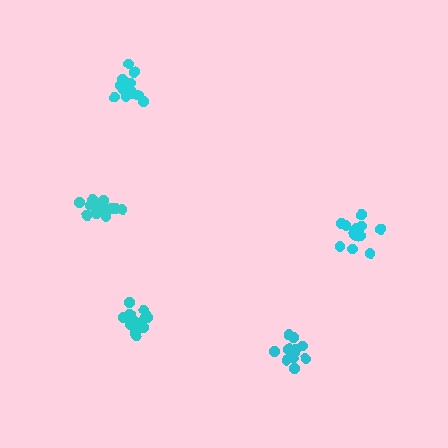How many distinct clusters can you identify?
There are 5 distinct clusters.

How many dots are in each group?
Group 1: 13 dots, Group 2: 13 dots, Group 3: 14 dots, Group 4: 12 dots, Group 5: 14 dots (66 total).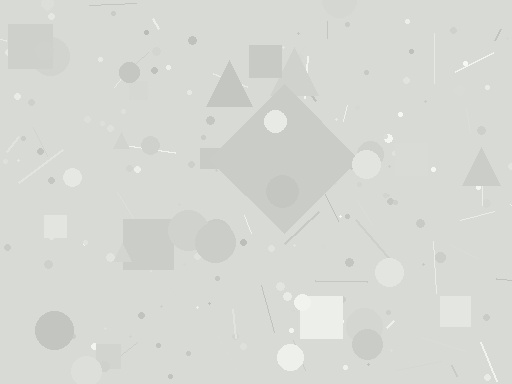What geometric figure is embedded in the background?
A diamond is embedded in the background.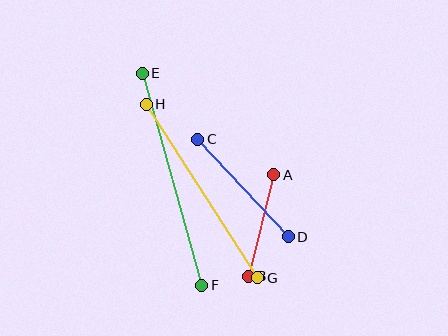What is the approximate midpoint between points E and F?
The midpoint is at approximately (172, 179) pixels.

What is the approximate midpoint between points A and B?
The midpoint is at approximately (261, 226) pixels.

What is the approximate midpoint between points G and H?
The midpoint is at approximately (202, 191) pixels.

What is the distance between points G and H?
The distance is approximately 206 pixels.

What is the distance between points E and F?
The distance is approximately 220 pixels.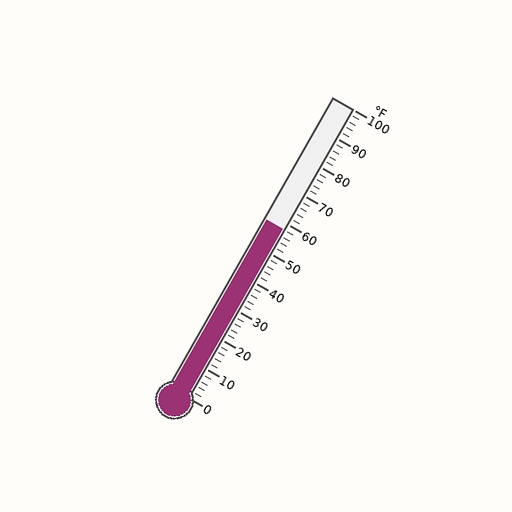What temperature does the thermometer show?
The thermometer shows approximately 58°F.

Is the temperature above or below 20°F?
The temperature is above 20°F.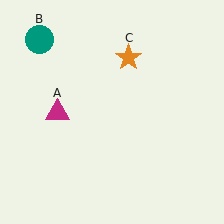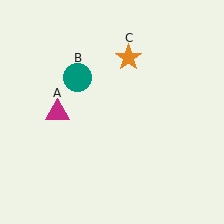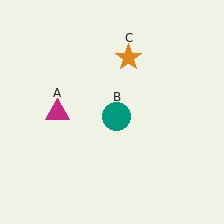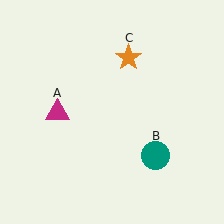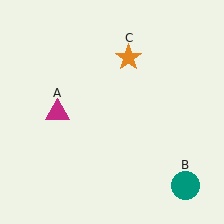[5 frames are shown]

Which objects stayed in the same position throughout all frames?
Magenta triangle (object A) and orange star (object C) remained stationary.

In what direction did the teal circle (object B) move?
The teal circle (object B) moved down and to the right.